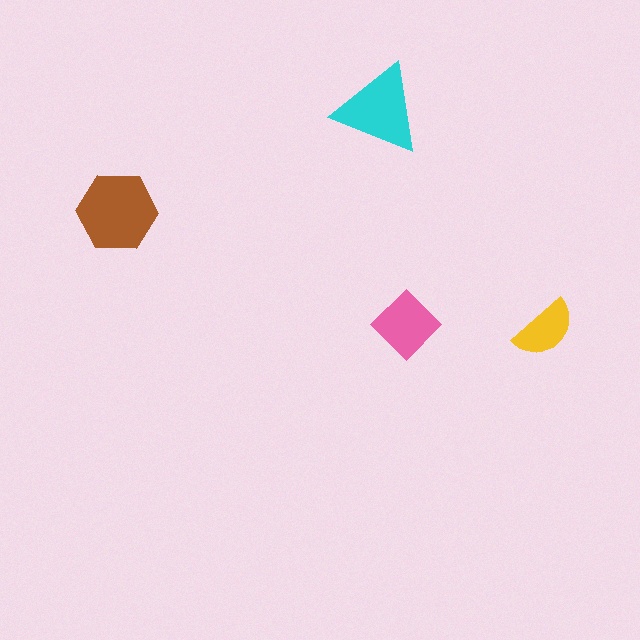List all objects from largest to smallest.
The brown hexagon, the cyan triangle, the pink diamond, the yellow semicircle.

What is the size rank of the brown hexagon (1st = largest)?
1st.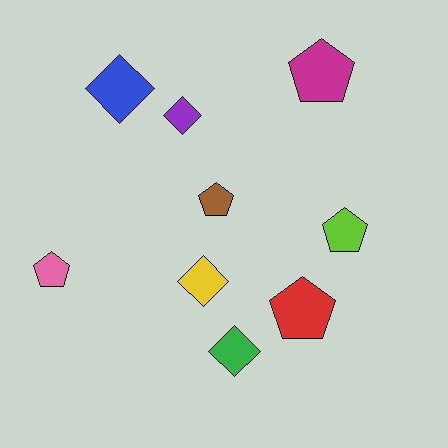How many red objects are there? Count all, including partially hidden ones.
There is 1 red object.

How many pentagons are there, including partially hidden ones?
There are 5 pentagons.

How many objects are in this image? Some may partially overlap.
There are 9 objects.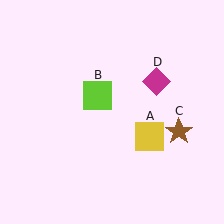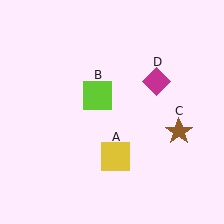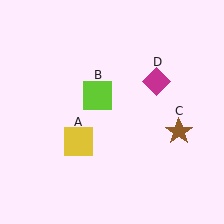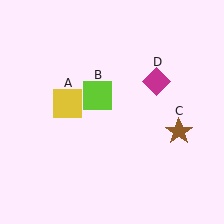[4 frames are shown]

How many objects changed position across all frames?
1 object changed position: yellow square (object A).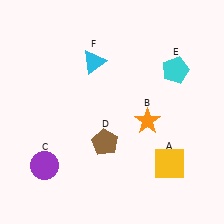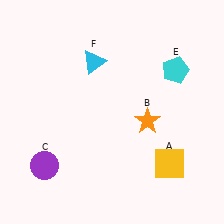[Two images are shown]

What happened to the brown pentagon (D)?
The brown pentagon (D) was removed in Image 2. It was in the bottom-left area of Image 1.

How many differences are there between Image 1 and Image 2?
There is 1 difference between the two images.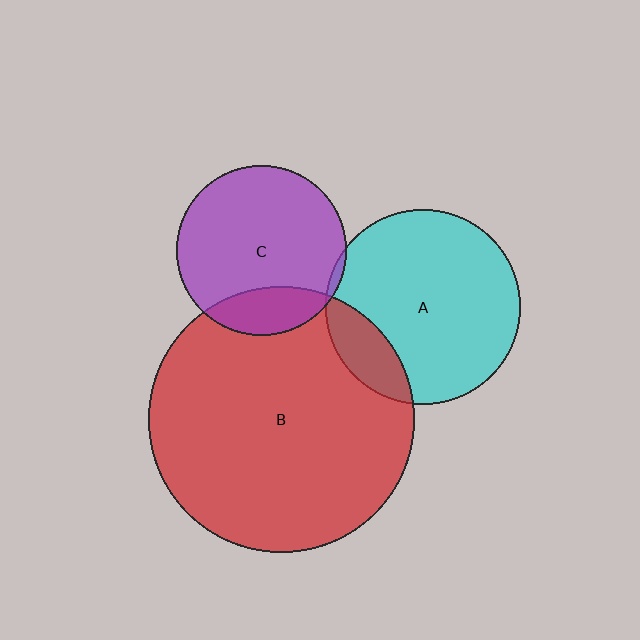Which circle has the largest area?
Circle B (red).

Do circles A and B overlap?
Yes.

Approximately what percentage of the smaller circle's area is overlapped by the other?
Approximately 15%.